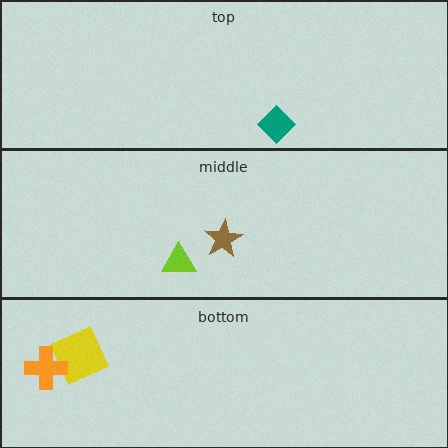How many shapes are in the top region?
1.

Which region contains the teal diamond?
The top region.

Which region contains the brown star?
The middle region.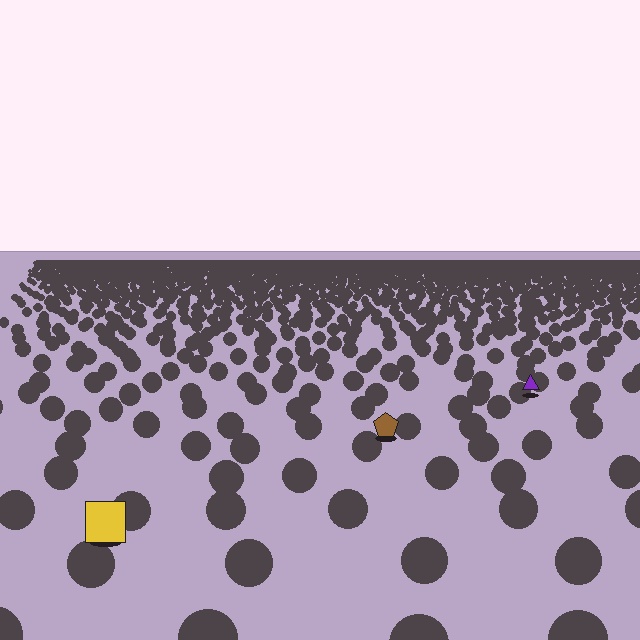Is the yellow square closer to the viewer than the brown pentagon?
Yes. The yellow square is closer — you can tell from the texture gradient: the ground texture is coarser near it.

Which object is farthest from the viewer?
The purple triangle is farthest from the viewer. It appears smaller and the ground texture around it is denser.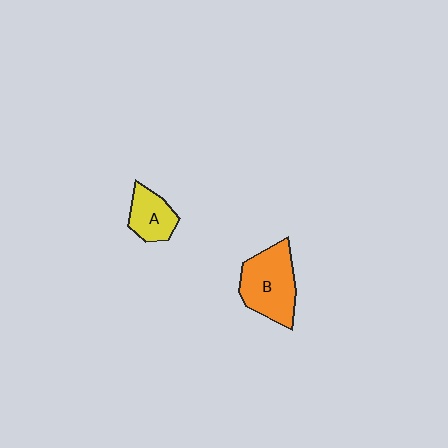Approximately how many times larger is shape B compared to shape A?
Approximately 1.8 times.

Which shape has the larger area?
Shape B (orange).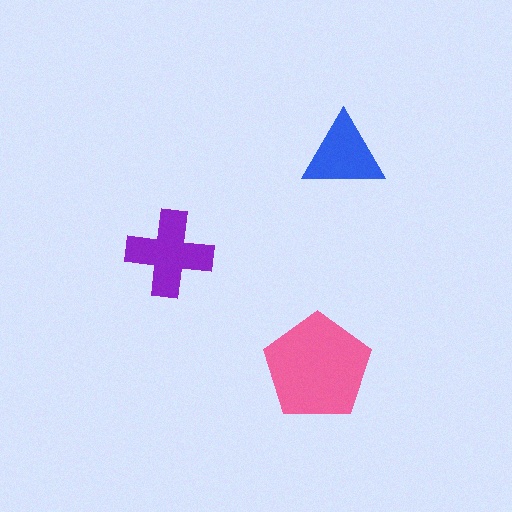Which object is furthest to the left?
The purple cross is leftmost.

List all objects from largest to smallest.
The pink pentagon, the purple cross, the blue triangle.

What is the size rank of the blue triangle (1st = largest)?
3rd.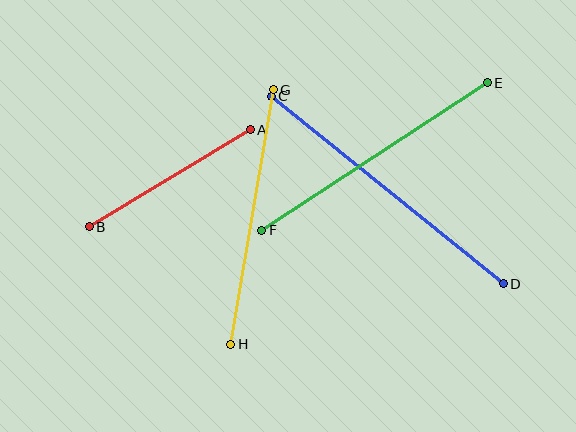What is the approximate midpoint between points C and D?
The midpoint is at approximately (387, 190) pixels.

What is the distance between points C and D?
The distance is approximately 298 pixels.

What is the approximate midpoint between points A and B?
The midpoint is at approximately (170, 178) pixels.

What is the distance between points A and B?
The distance is approximately 188 pixels.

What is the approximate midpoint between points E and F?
The midpoint is at approximately (375, 157) pixels.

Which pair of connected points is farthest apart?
Points C and D are farthest apart.